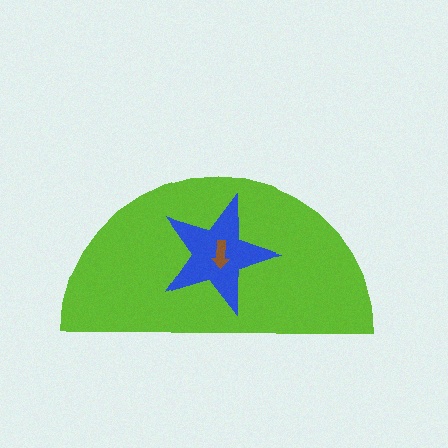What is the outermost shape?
The lime semicircle.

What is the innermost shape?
The brown arrow.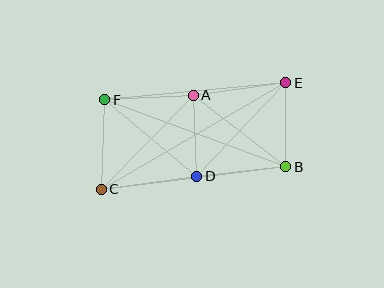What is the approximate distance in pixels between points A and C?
The distance between A and C is approximately 132 pixels.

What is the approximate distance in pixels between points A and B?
The distance between A and B is approximately 117 pixels.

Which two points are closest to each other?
Points A and D are closest to each other.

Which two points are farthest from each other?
Points C and E are farthest from each other.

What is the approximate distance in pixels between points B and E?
The distance between B and E is approximately 84 pixels.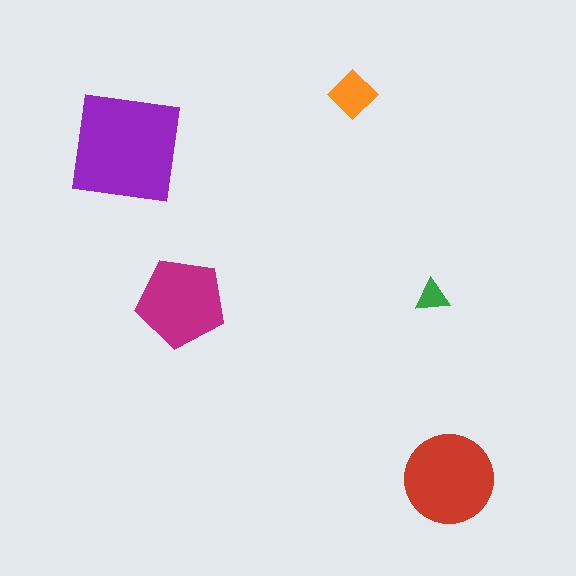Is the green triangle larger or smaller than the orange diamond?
Smaller.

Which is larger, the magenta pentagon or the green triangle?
The magenta pentagon.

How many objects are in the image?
There are 5 objects in the image.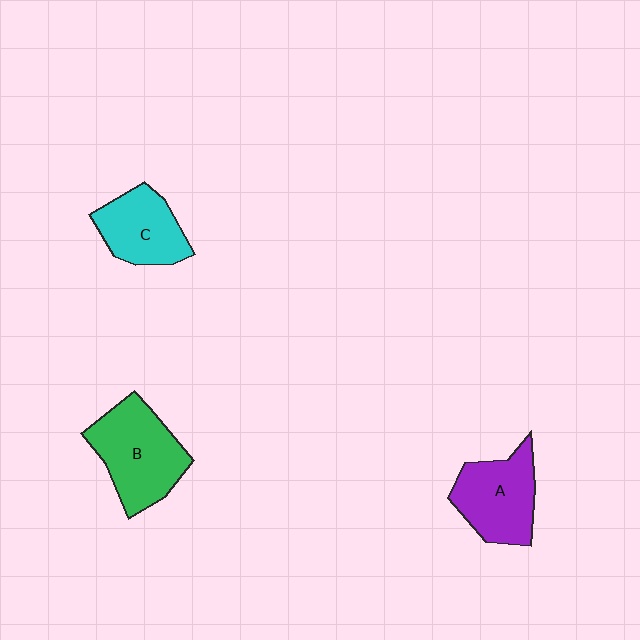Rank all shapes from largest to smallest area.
From largest to smallest: B (green), A (purple), C (cyan).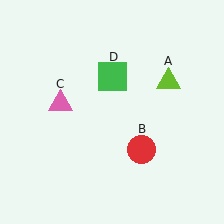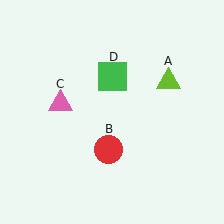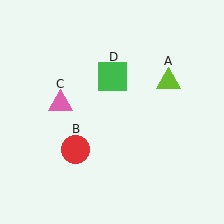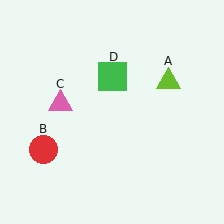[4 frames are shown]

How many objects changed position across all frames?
1 object changed position: red circle (object B).